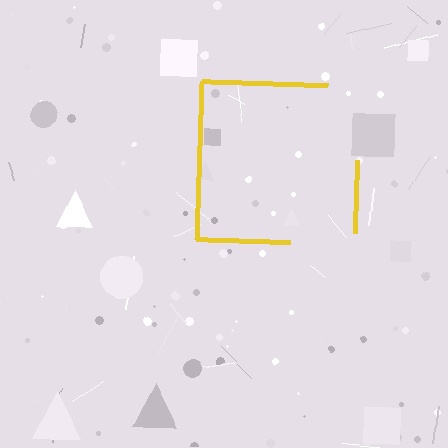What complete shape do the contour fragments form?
The contour fragments form a square.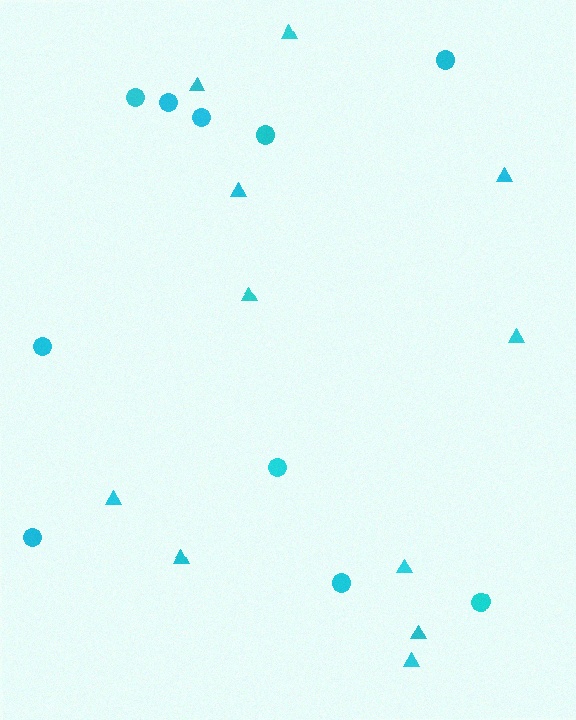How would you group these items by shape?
There are 2 groups: one group of triangles (11) and one group of circles (10).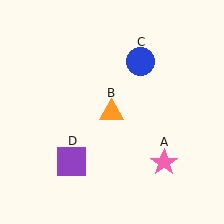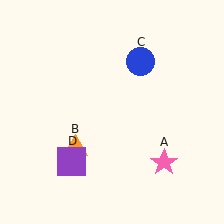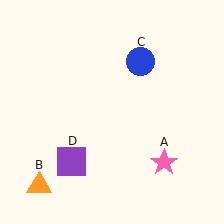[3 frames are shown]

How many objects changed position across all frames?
1 object changed position: orange triangle (object B).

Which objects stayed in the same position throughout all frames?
Pink star (object A) and blue circle (object C) and purple square (object D) remained stationary.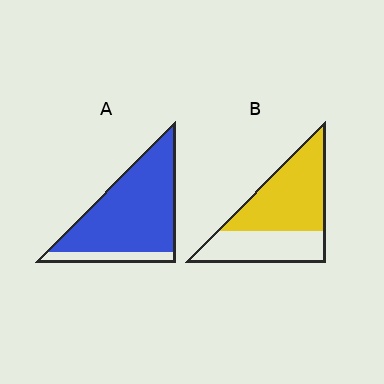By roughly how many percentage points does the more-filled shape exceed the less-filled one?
By roughly 25 percentage points (A over B).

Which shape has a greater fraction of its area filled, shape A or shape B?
Shape A.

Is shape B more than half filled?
Yes.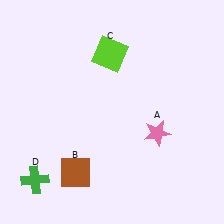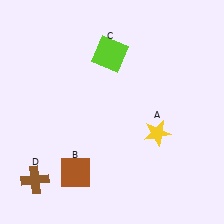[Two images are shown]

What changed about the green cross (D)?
In Image 1, D is green. In Image 2, it changed to brown.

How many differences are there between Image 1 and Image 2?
There are 2 differences between the two images.